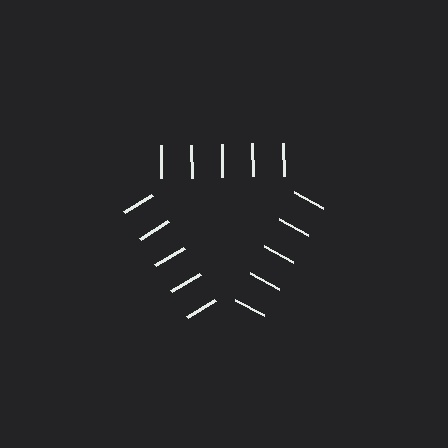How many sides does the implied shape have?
3 sides — the line-ends trace a triangle.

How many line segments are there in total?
15 — 5 along each of the 3 edges.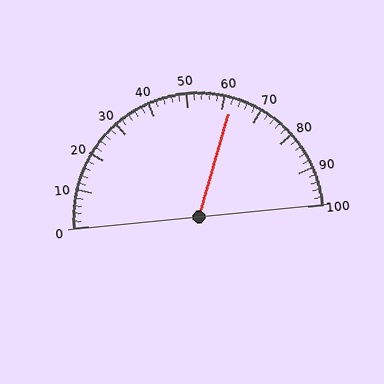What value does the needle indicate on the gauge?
The needle indicates approximately 62.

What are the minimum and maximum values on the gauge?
The gauge ranges from 0 to 100.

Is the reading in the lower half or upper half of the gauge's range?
The reading is in the upper half of the range (0 to 100).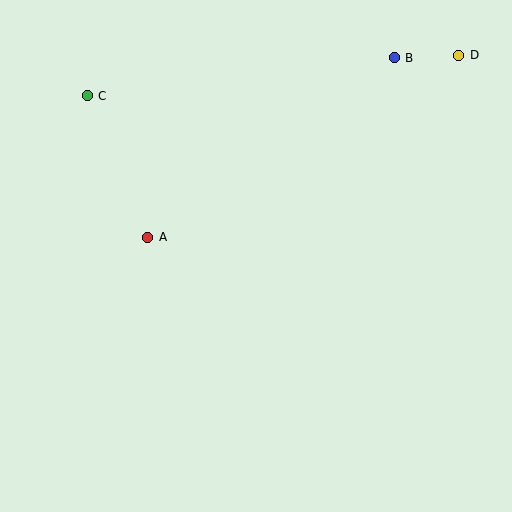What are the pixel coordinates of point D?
Point D is at (459, 55).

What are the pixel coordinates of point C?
Point C is at (87, 96).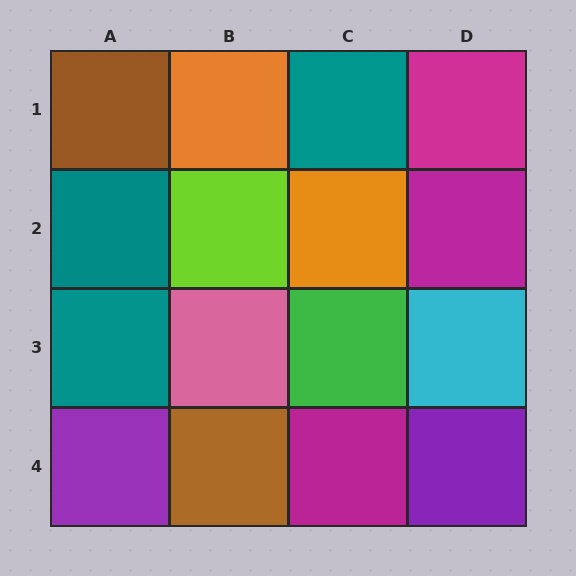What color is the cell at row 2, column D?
Magenta.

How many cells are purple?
2 cells are purple.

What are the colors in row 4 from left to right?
Purple, brown, magenta, purple.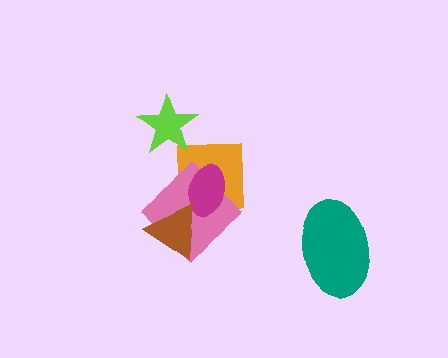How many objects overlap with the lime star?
0 objects overlap with the lime star.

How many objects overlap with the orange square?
2 objects overlap with the orange square.